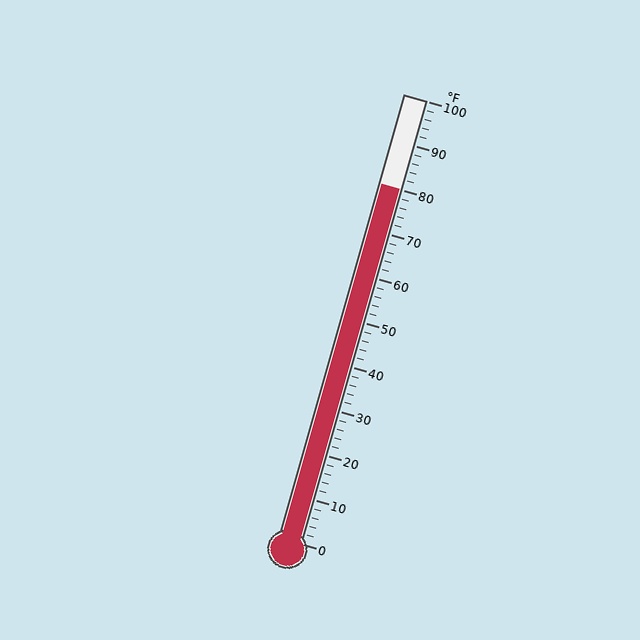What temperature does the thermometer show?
The thermometer shows approximately 80°F.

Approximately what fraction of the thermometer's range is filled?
The thermometer is filled to approximately 80% of its range.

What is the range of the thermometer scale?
The thermometer scale ranges from 0°F to 100°F.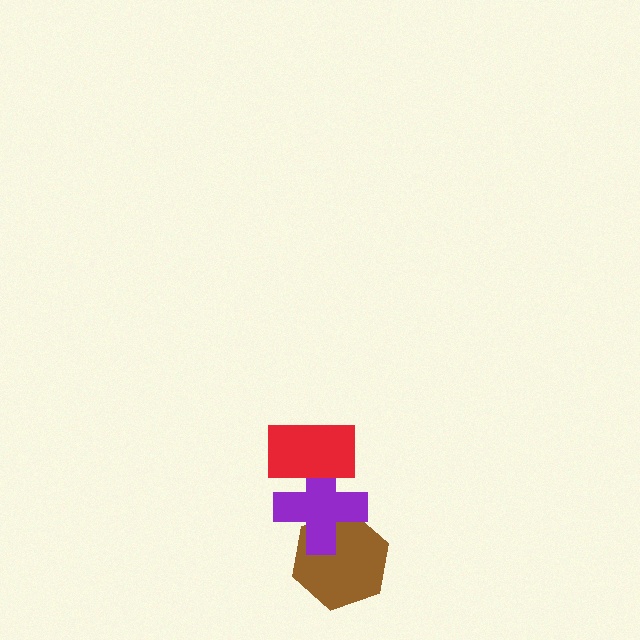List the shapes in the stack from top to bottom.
From top to bottom: the red rectangle, the purple cross, the brown hexagon.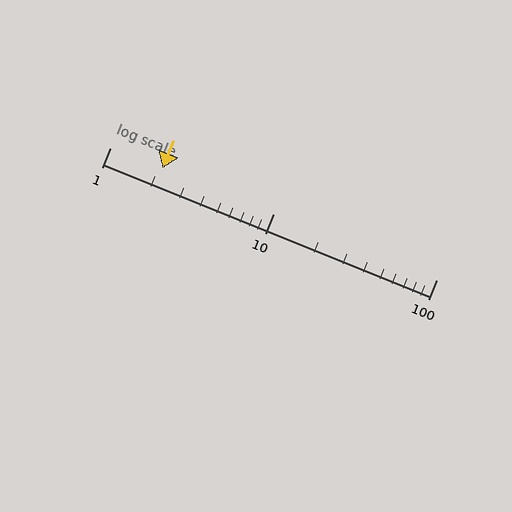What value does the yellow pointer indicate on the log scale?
The pointer indicates approximately 2.1.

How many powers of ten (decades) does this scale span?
The scale spans 2 decades, from 1 to 100.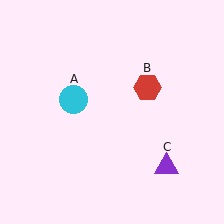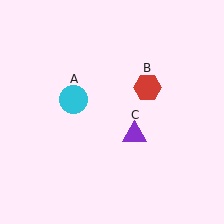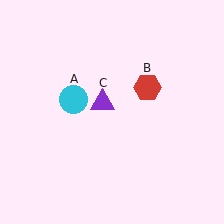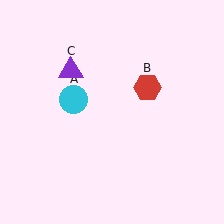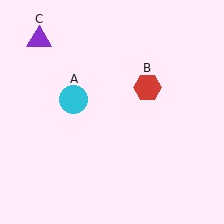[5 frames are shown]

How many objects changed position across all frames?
1 object changed position: purple triangle (object C).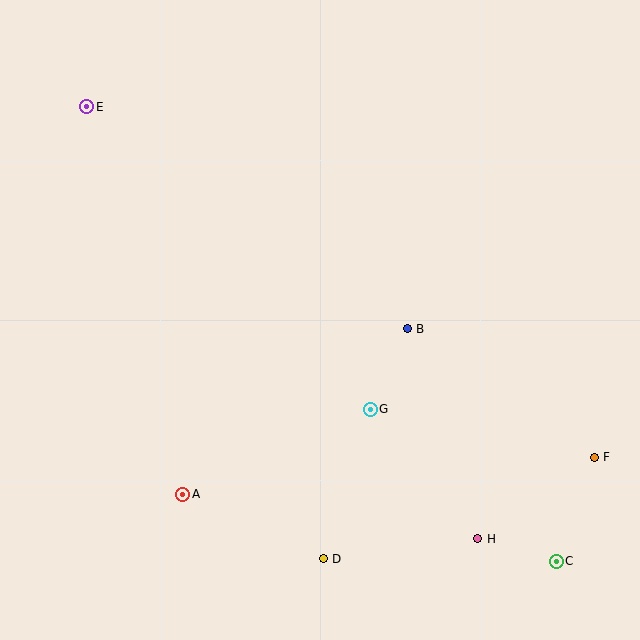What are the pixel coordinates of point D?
Point D is at (323, 559).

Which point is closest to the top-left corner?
Point E is closest to the top-left corner.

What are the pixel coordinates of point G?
Point G is at (370, 409).